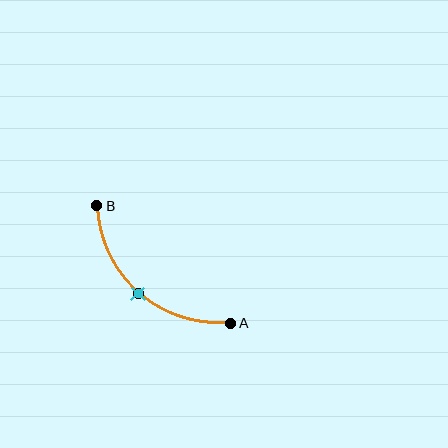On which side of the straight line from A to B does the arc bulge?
The arc bulges below and to the left of the straight line connecting A and B.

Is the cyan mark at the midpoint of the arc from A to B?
Yes. The cyan mark lies on the arc at equal arc-length from both A and B — it is the arc midpoint.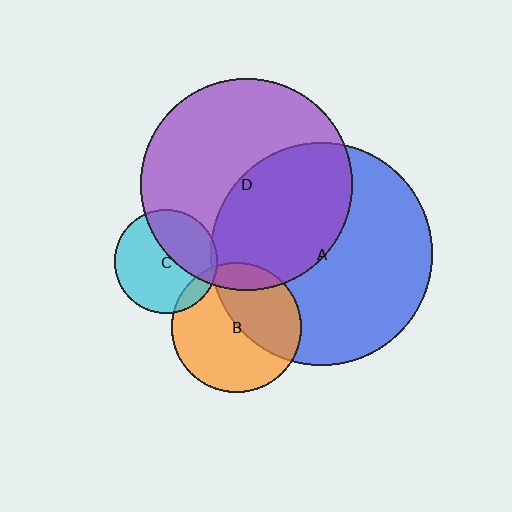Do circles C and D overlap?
Yes.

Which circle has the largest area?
Circle A (blue).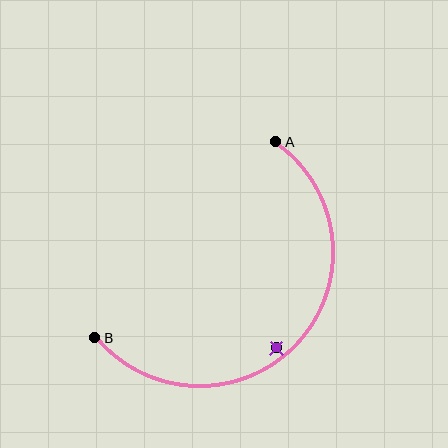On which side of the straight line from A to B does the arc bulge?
The arc bulges below and to the right of the straight line connecting A and B.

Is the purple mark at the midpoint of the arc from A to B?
No — the purple mark does not lie on the arc at all. It sits slightly inside the curve.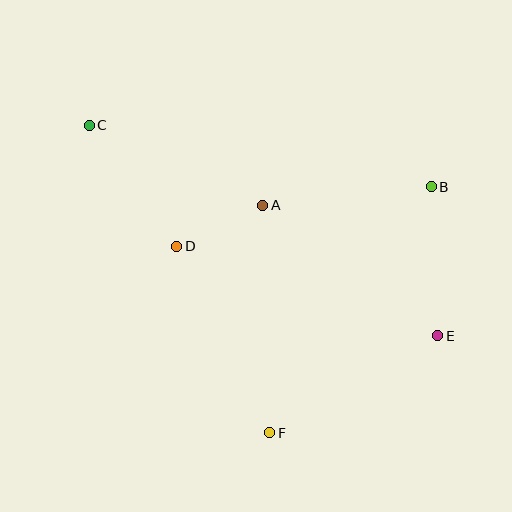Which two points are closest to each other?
Points A and D are closest to each other.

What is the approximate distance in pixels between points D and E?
The distance between D and E is approximately 276 pixels.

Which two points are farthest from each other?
Points C and E are farthest from each other.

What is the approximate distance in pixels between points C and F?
The distance between C and F is approximately 357 pixels.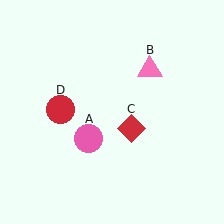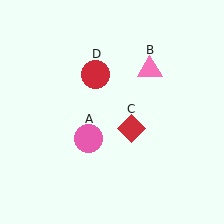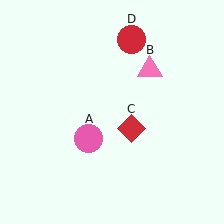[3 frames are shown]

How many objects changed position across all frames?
1 object changed position: red circle (object D).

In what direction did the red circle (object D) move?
The red circle (object D) moved up and to the right.